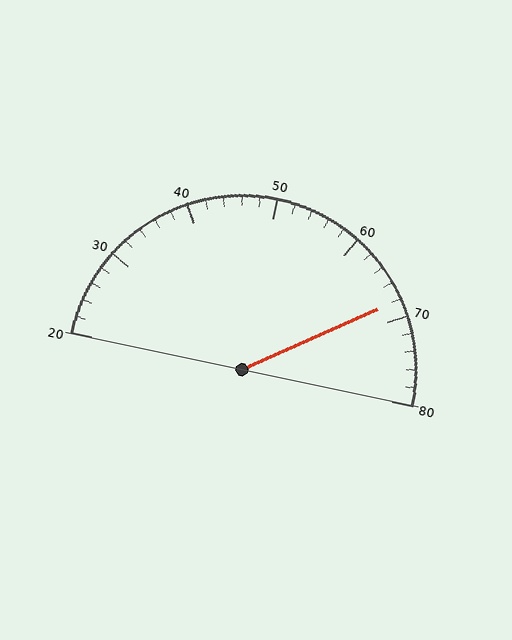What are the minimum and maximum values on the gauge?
The gauge ranges from 20 to 80.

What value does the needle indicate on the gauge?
The needle indicates approximately 68.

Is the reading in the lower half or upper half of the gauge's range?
The reading is in the upper half of the range (20 to 80).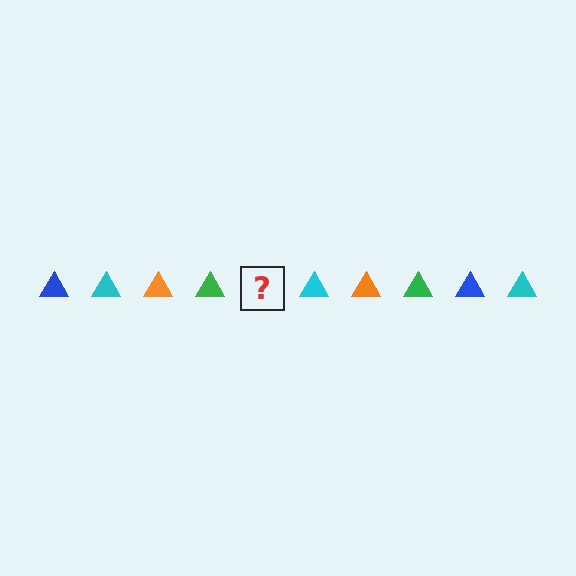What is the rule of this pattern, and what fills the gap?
The rule is that the pattern cycles through blue, cyan, orange, green triangles. The gap should be filled with a blue triangle.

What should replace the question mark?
The question mark should be replaced with a blue triangle.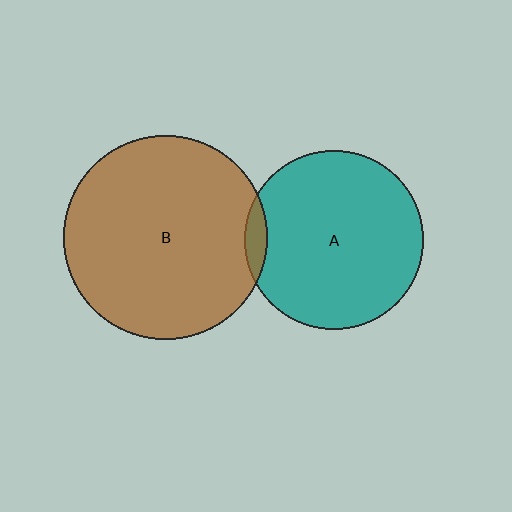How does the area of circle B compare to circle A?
Approximately 1.3 times.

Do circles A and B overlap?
Yes.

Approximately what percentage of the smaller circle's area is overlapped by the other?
Approximately 5%.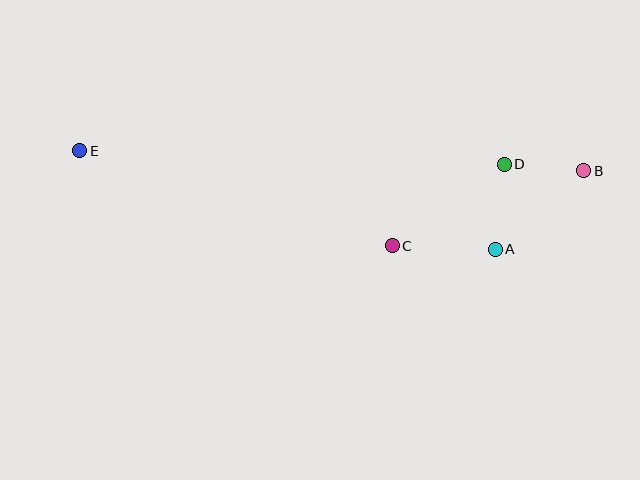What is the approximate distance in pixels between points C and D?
The distance between C and D is approximately 139 pixels.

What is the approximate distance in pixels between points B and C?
The distance between B and C is approximately 206 pixels.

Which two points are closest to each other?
Points B and D are closest to each other.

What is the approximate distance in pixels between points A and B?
The distance between A and B is approximately 118 pixels.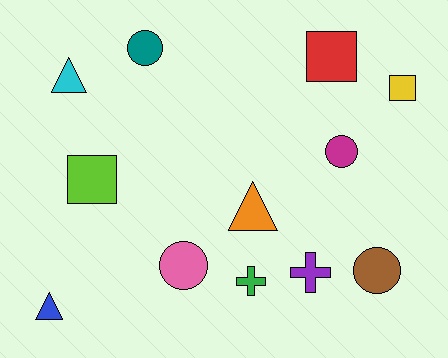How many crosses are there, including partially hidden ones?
There are 2 crosses.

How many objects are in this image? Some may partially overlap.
There are 12 objects.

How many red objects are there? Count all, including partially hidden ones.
There is 1 red object.